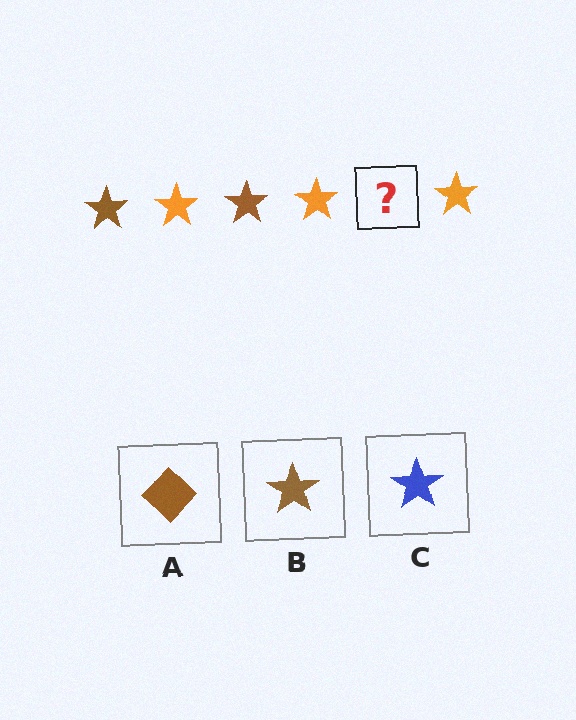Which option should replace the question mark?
Option B.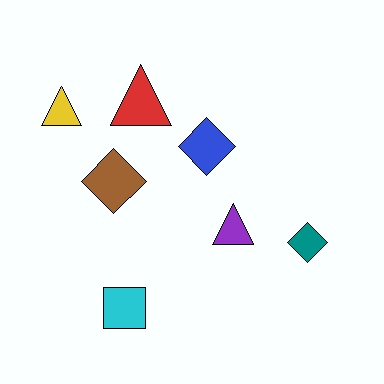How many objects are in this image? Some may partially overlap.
There are 7 objects.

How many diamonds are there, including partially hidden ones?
There are 3 diamonds.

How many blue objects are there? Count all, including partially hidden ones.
There is 1 blue object.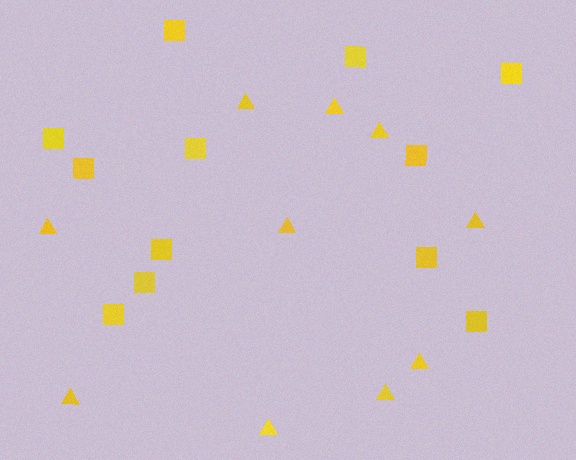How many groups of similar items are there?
There are 2 groups: one group of squares (12) and one group of triangles (10).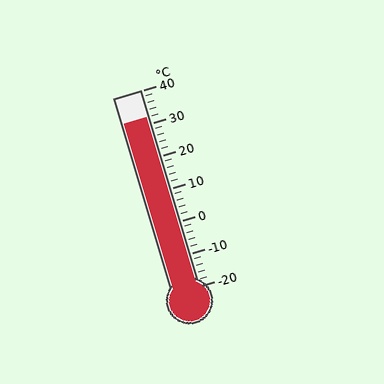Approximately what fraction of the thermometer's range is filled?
The thermometer is filled to approximately 85% of its range.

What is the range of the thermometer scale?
The thermometer scale ranges from -20°C to 40°C.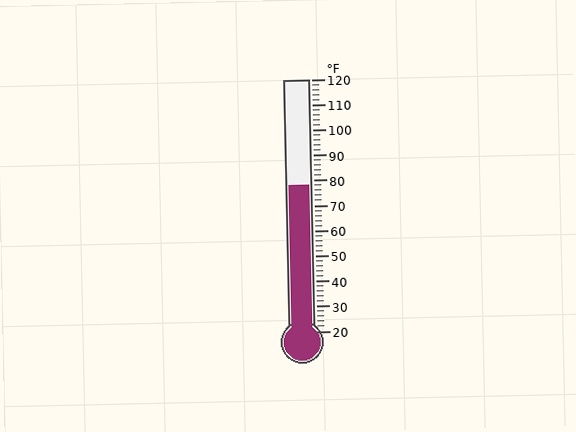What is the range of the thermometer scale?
The thermometer scale ranges from 20°F to 120°F.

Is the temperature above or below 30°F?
The temperature is above 30°F.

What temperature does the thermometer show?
The thermometer shows approximately 78°F.